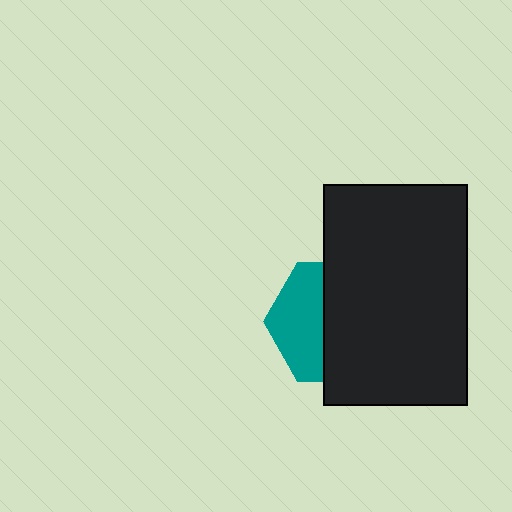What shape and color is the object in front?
The object in front is a black rectangle.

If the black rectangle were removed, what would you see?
You would see the complete teal hexagon.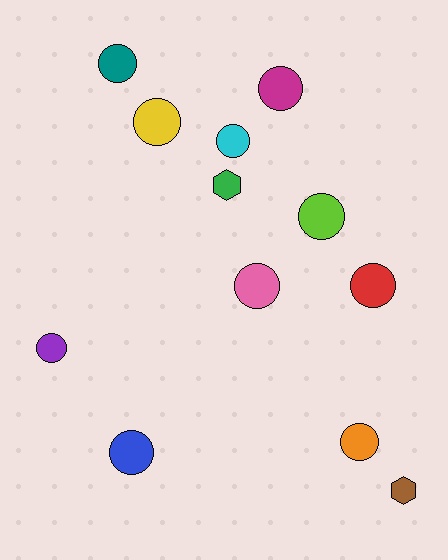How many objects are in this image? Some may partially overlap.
There are 12 objects.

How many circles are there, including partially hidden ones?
There are 10 circles.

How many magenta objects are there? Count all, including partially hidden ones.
There is 1 magenta object.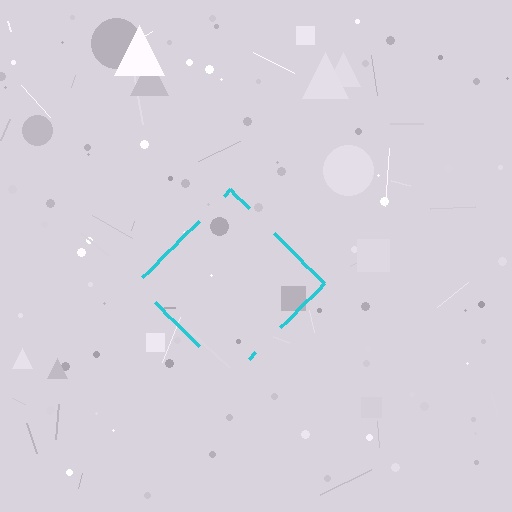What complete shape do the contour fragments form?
The contour fragments form a diamond.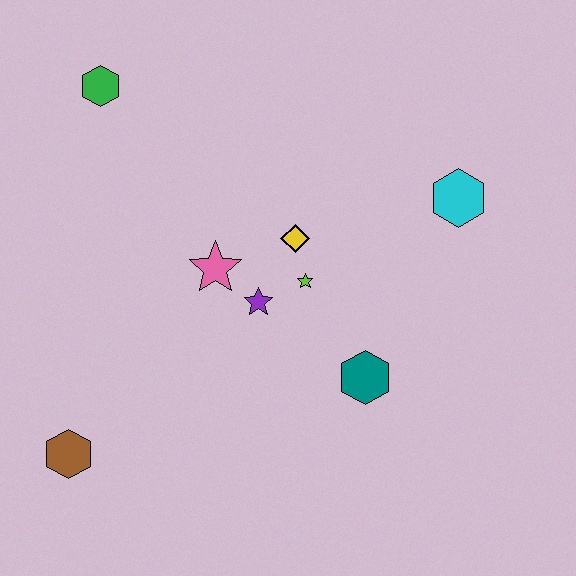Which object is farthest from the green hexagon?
The teal hexagon is farthest from the green hexagon.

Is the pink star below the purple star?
No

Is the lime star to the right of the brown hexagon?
Yes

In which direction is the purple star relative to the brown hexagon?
The purple star is to the right of the brown hexagon.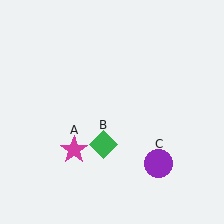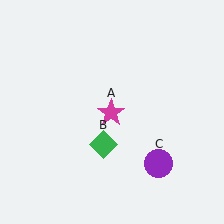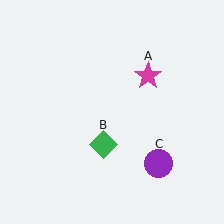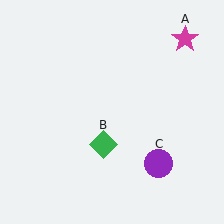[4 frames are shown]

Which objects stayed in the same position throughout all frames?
Green diamond (object B) and purple circle (object C) remained stationary.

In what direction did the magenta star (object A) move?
The magenta star (object A) moved up and to the right.